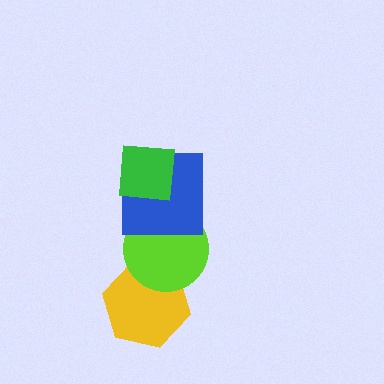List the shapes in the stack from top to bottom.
From top to bottom: the green square, the blue square, the lime circle, the yellow hexagon.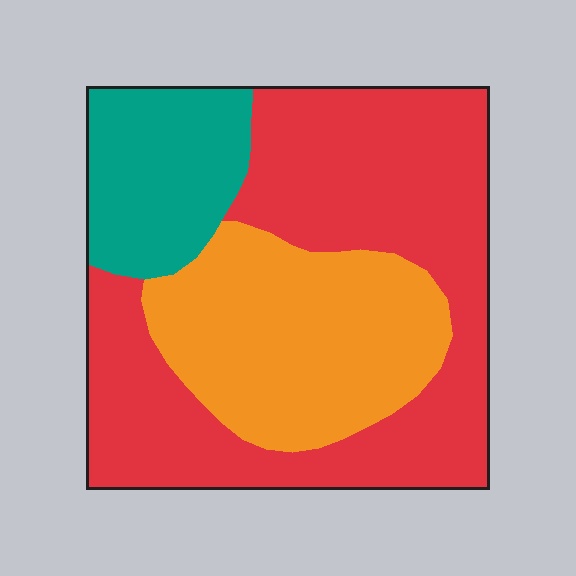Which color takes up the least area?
Teal, at roughly 15%.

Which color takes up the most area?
Red, at roughly 55%.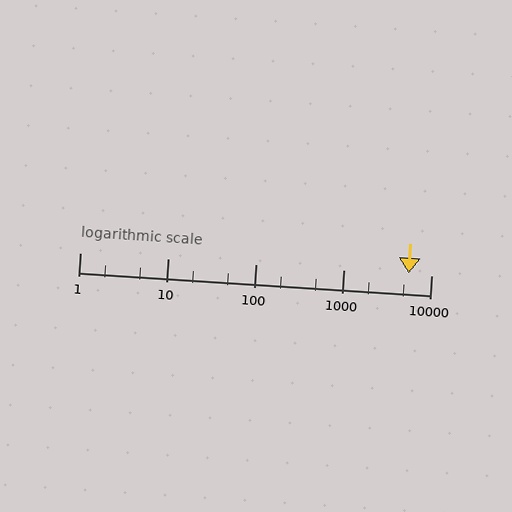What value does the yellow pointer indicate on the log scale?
The pointer indicates approximately 5600.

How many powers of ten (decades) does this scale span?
The scale spans 4 decades, from 1 to 10000.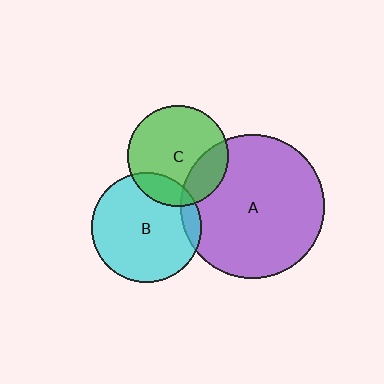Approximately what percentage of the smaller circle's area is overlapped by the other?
Approximately 10%.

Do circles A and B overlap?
Yes.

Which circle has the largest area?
Circle A (purple).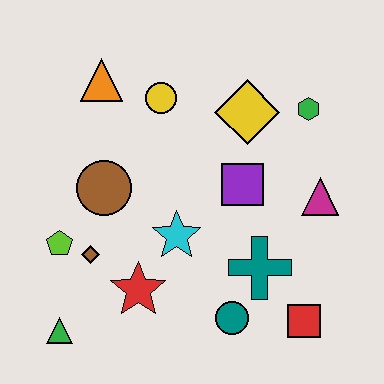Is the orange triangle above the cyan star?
Yes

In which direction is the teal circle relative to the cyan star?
The teal circle is below the cyan star.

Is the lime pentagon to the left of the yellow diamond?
Yes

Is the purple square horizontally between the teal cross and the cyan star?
Yes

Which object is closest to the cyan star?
The red star is closest to the cyan star.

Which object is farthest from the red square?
The orange triangle is farthest from the red square.